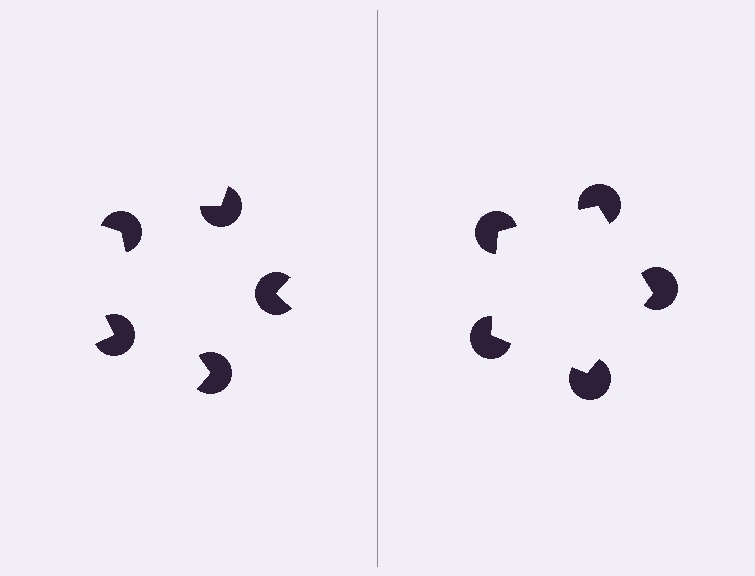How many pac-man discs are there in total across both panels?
10 — 5 on each side.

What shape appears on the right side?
An illusory pentagon.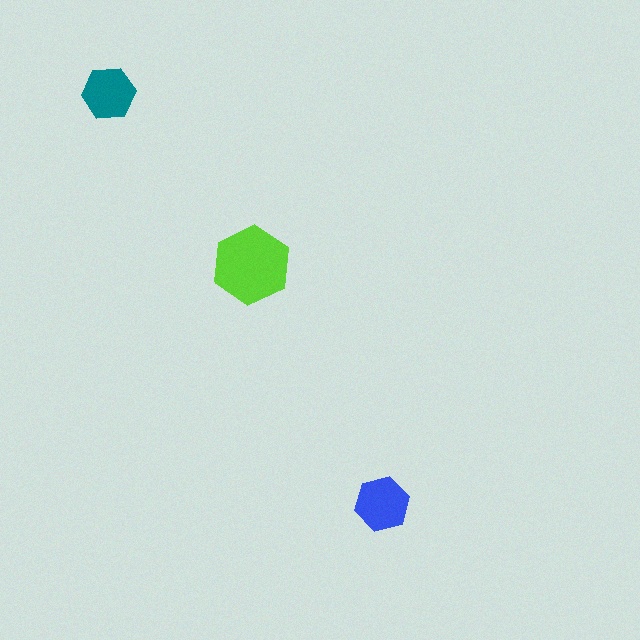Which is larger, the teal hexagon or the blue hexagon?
The blue one.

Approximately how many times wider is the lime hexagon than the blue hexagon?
About 1.5 times wider.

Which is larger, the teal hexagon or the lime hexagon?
The lime one.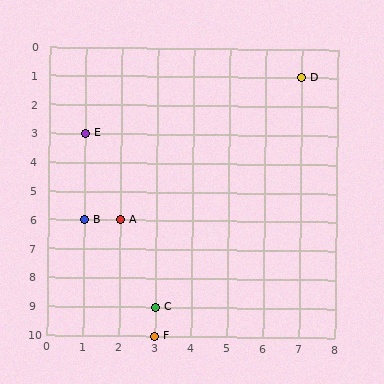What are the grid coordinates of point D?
Point D is at grid coordinates (7, 1).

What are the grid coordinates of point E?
Point E is at grid coordinates (1, 3).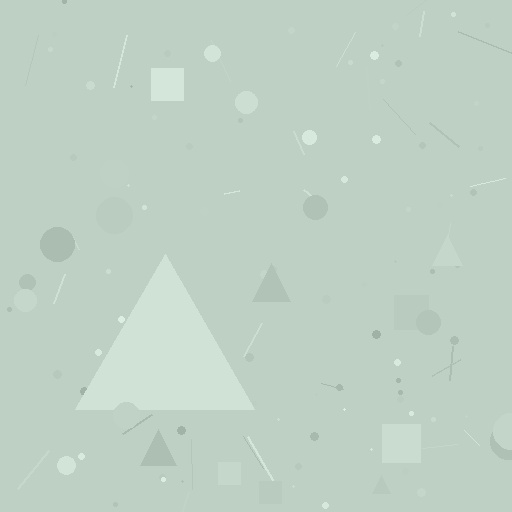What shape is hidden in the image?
A triangle is hidden in the image.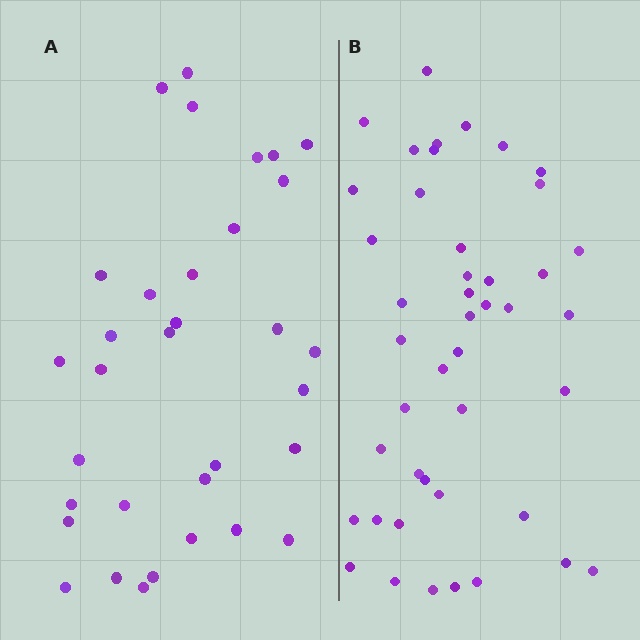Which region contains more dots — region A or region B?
Region B (the right region) has more dots.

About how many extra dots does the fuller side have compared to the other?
Region B has roughly 12 or so more dots than region A.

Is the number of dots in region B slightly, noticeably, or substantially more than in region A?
Region B has noticeably more, but not dramatically so. The ratio is roughly 1.3 to 1.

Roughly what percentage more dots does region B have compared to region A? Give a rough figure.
About 35% more.